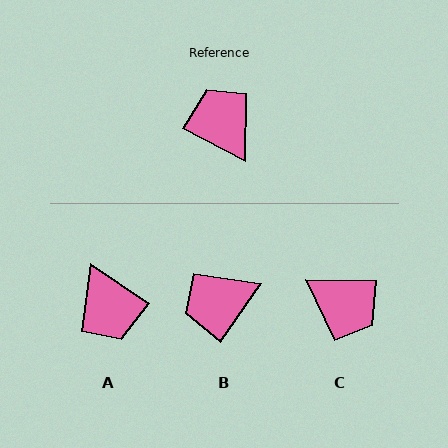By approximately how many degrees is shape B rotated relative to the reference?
Approximately 83 degrees counter-clockwise.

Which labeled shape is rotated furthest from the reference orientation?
A, about 174 degrees away.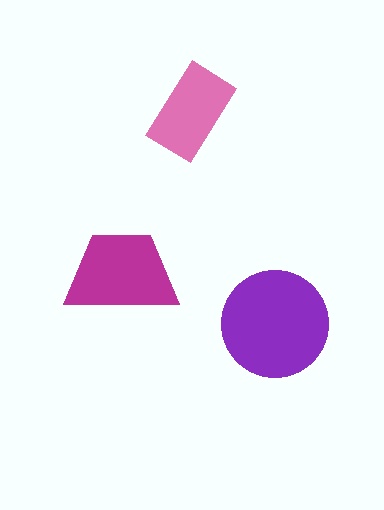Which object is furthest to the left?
The magenta trapezoid is leftmost.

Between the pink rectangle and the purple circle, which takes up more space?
The purple circle.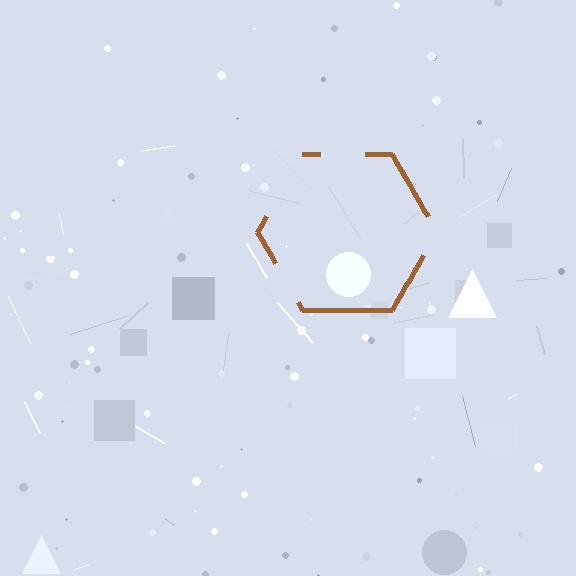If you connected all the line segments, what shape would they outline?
They would outline a hexagon.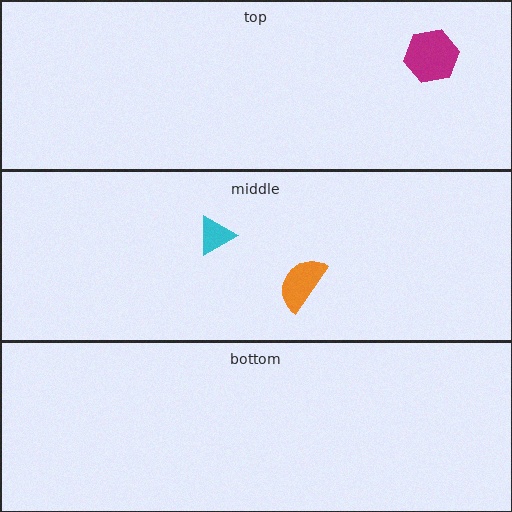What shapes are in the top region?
The magenta hexagon.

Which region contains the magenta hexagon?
The top region.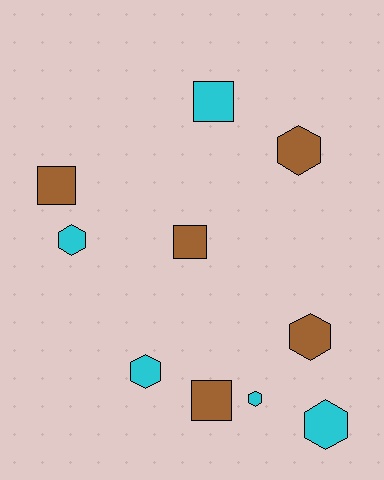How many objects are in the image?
There are 10 objects.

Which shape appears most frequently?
Hexagon, with 6 objects.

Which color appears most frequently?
Cyan, with 5 objects.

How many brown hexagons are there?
There are 2 brown hexagons.